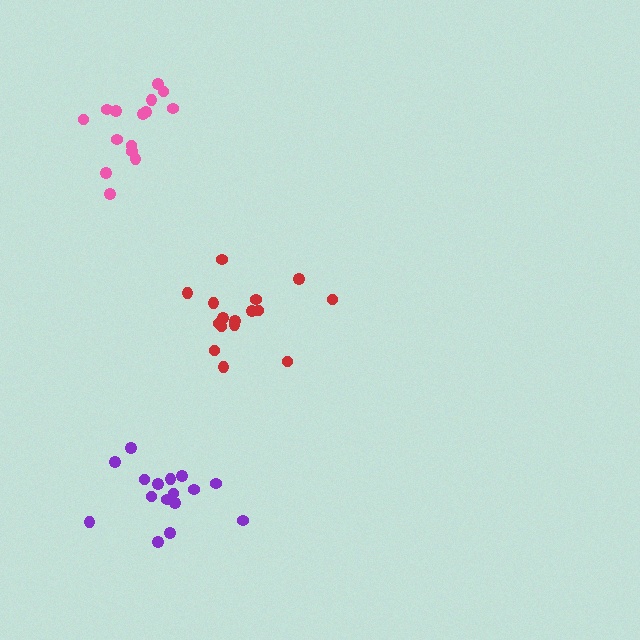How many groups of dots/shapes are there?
There are 3 groups.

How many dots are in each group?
Group 1: 16 dots, Group 2: 15 dots, Group 3: 16 dots (47 total).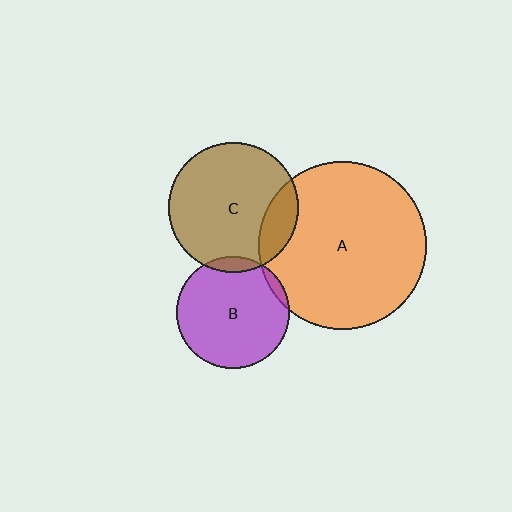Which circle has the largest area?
Circle A (orange).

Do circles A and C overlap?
Yes.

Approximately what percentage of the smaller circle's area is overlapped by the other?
Approximately 15%.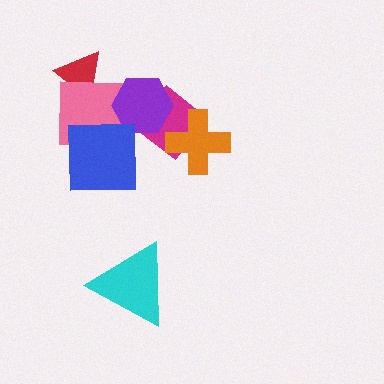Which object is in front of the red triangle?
The pink square is in front of the red triangle.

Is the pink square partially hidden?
Yes, it is partially covered by another shape.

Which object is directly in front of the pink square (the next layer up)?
The purple hexagon is directly in front of the pink square.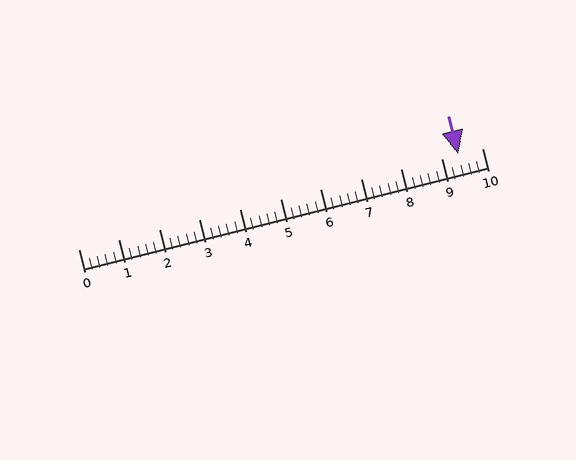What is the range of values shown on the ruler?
The ruler shows values from 0 to 10.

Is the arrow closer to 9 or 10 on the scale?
The arrow is closer to 9.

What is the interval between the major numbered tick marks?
The major tick marks are spaced 1 units apart.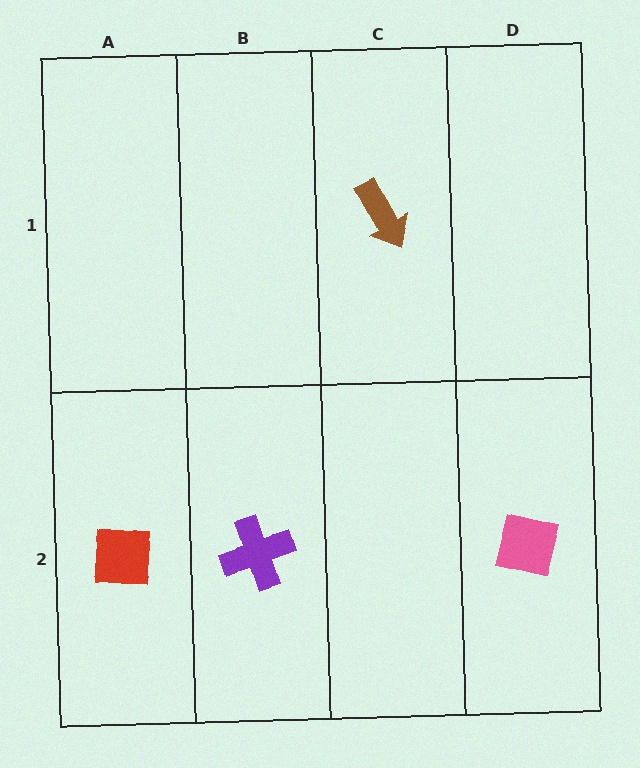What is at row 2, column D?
A pink square.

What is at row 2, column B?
A purple cross.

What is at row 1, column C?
A brown arrow.